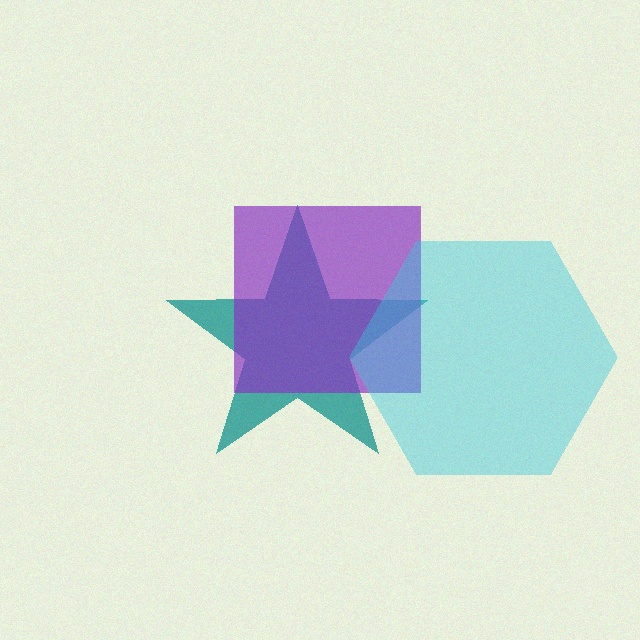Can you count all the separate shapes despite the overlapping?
Yes, there are 3 separate shapes.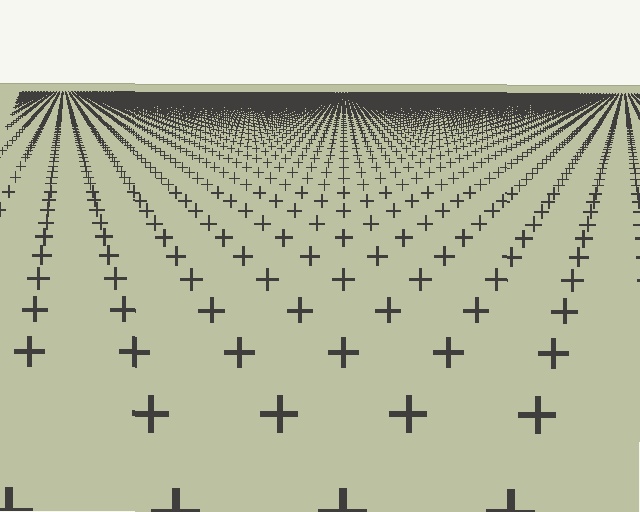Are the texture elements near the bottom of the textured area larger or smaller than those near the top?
Larger. Near the bottom, elements are closer to the viewer and appear at a bigger on-screen size.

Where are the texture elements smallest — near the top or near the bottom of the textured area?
Near the top.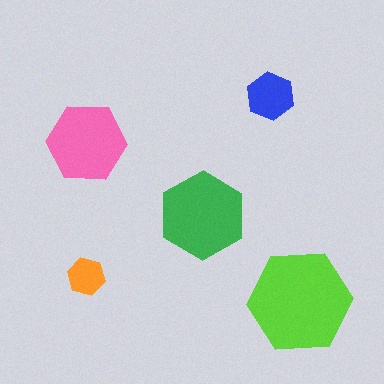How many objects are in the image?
There are 5 objects in the image.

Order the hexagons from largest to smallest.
the lime one, the green one, the pink one, the blue one, the orange one.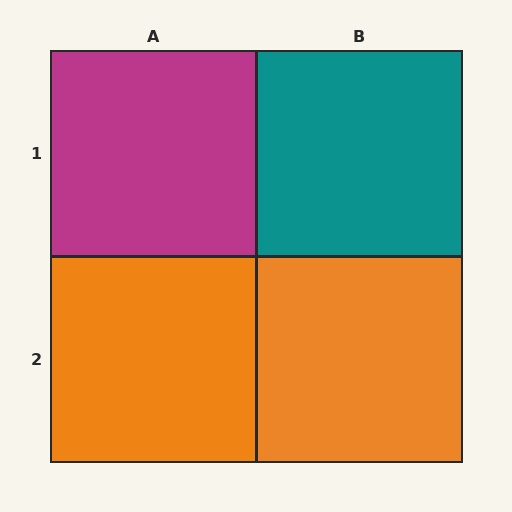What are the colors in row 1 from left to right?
Magenta, teal.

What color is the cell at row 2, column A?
Orange.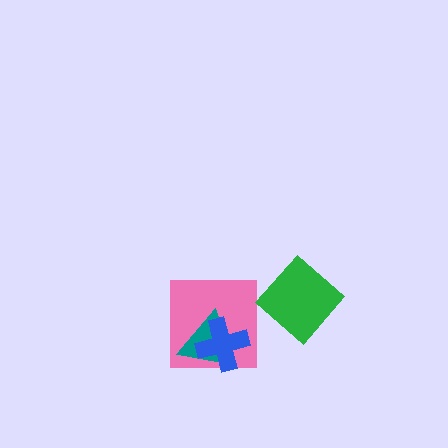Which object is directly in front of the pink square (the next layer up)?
The teal triangle is directly in front of the pink square.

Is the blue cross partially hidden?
No, no other shape covers it.